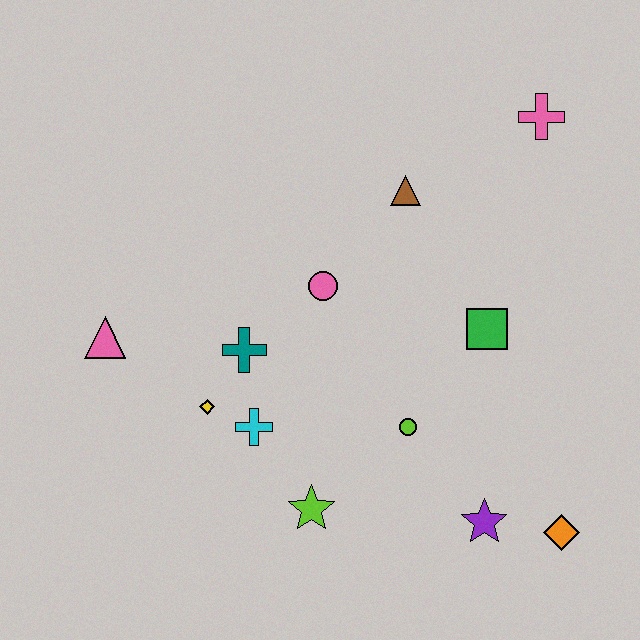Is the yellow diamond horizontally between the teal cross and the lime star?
No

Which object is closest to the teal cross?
The yellow diamond is closest to the teal cross.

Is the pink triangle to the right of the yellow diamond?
No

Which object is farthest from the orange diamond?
The pink triangle is farthest from the orange diamond.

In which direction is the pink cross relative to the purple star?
The pink cross is above the purple star.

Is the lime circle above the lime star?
Yes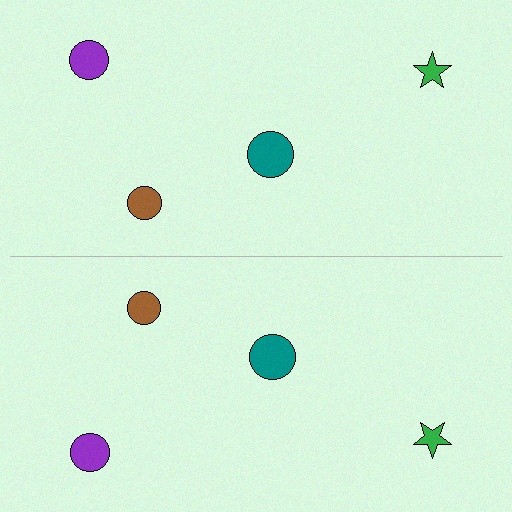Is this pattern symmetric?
Yes, this pattern has bilateral (reflection) symmetry.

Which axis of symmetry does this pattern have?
The pattern has a horizontal axis of symmetry running through the center of the image.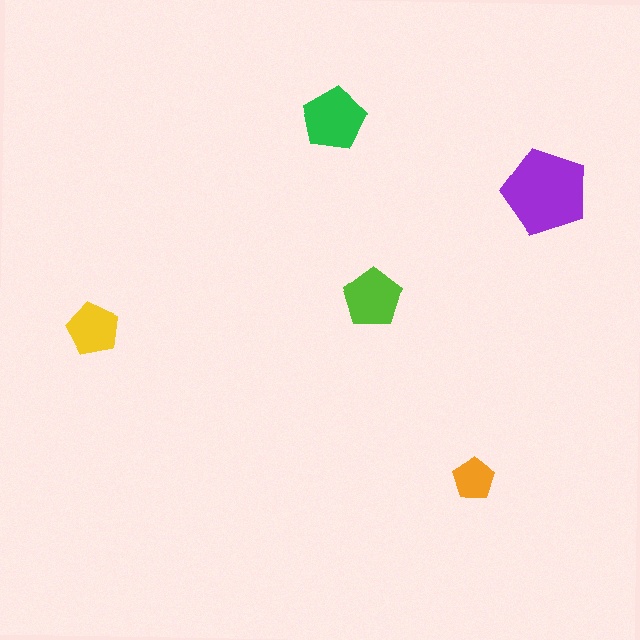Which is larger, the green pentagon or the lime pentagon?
The green one.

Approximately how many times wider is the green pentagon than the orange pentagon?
About 1.5 times wider.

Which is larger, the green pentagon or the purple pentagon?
The purple one.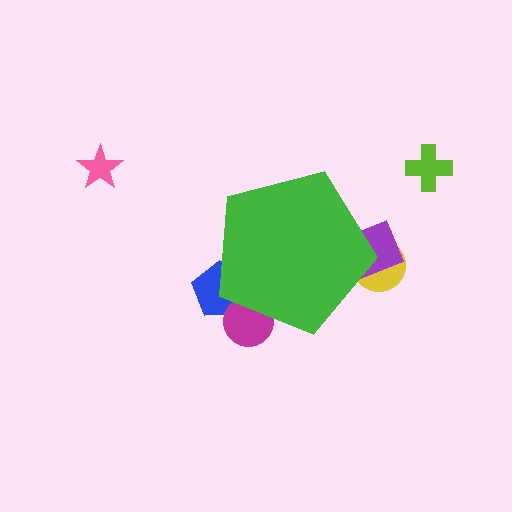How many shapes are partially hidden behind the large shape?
4 shapes are partially hidden.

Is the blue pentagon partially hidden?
Yes, the blue pentagon is partially hidden behind the green pentagon.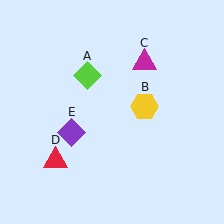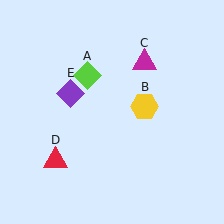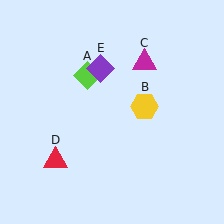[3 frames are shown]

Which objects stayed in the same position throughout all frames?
Lime diamond (object A) and yellow hexagon (object B) and magenta triangle (object C) and red triangle (object D) remained stationary.